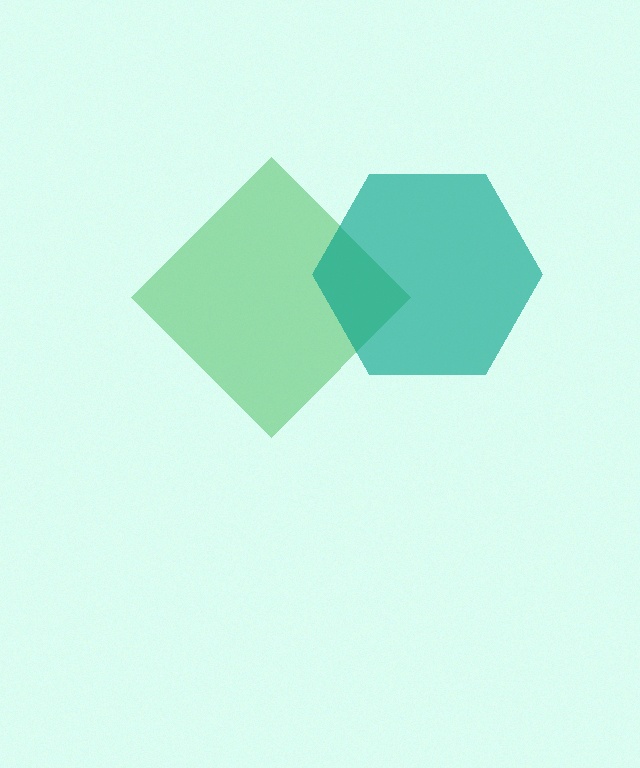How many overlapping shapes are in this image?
There are 2 overlapping shapes in the image.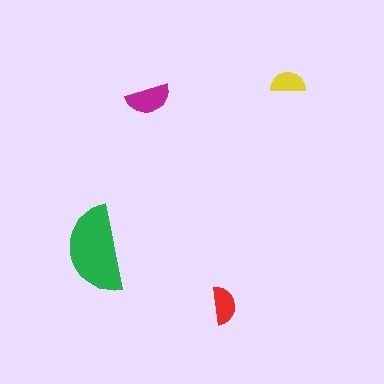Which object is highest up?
The yellow semicircle is topmost.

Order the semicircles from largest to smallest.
the green one, the magenta one, the red one, the yellow one.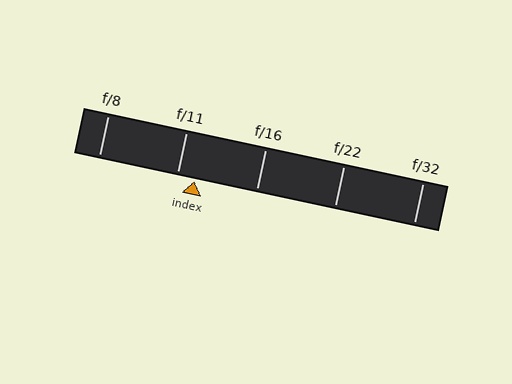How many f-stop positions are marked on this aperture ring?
There are 5 f-stop positions marked.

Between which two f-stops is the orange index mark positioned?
The index mark is between f/11 and f/16.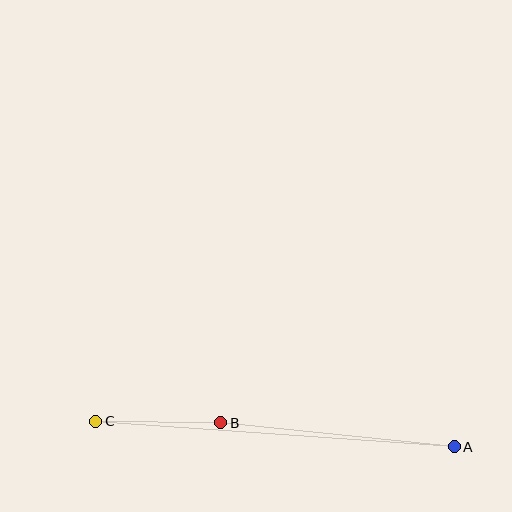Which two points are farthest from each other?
Points A and C are farthest from each other.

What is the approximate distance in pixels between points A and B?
The distance between A and B is approximately 235 pixels.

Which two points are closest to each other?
Points B and C are closest to each other.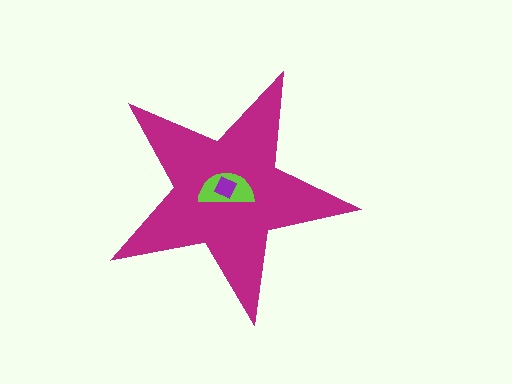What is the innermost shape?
The purple diamond.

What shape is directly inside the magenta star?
The lime semicircle.